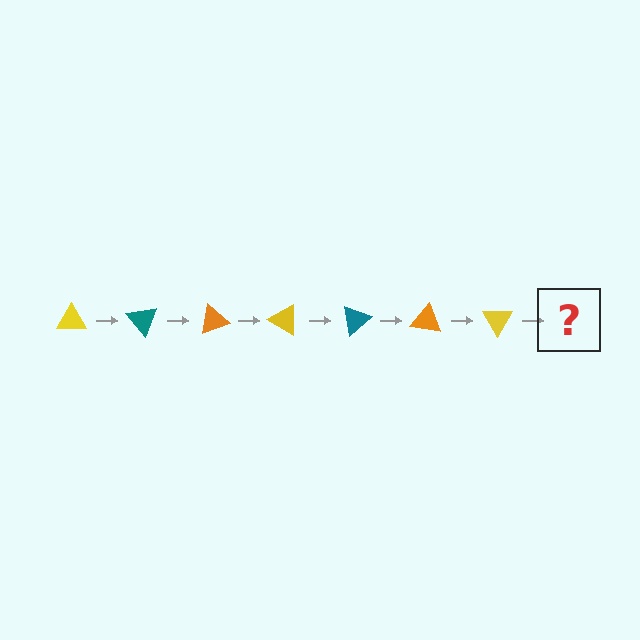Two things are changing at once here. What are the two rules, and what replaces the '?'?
The two rules are that it rotates 50 degrees each step and the color cycles through yellow, teal, and orange. The '?' should be a teal triangle, rotated 350 degrees from the start.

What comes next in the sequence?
The next element should be a teal triangle, rotated 350 degrees from the start.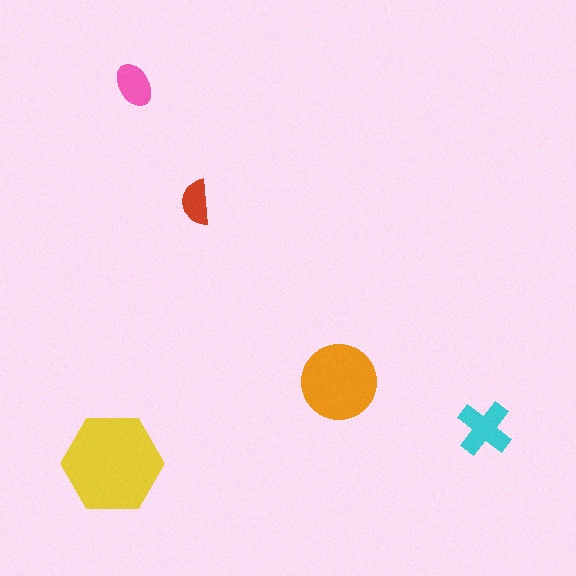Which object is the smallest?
The red semicircle.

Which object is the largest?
The yellow hexagon.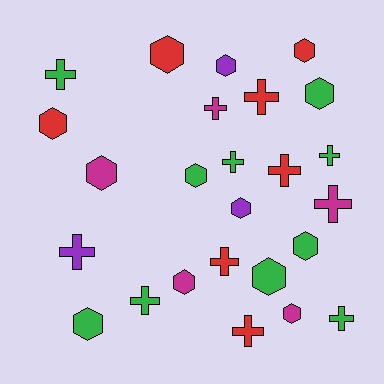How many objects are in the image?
There are 25 objects.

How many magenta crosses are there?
There are 2 magenta crosses.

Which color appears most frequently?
Green, with 10 objects.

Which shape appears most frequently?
Hexagon, with 13 objects.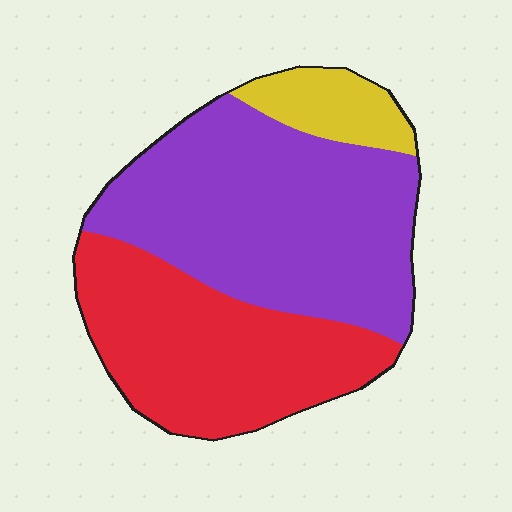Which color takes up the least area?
Yellow, at roughly 10%.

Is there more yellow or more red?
Red.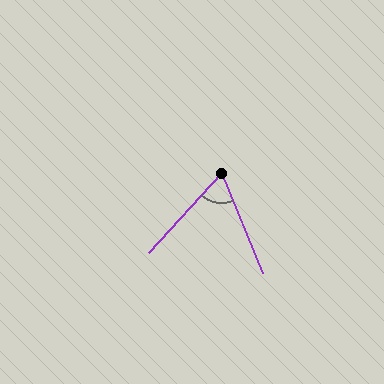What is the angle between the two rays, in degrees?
Approximately 65 degrees.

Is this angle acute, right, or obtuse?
It is acute.